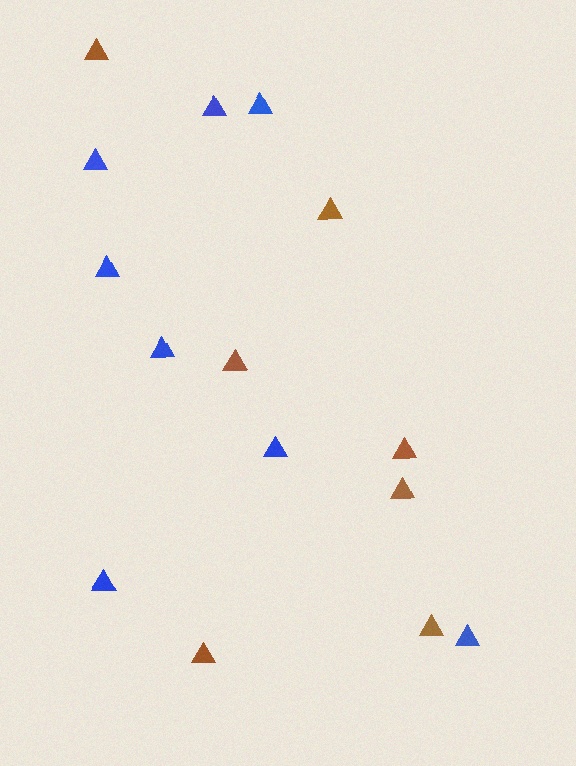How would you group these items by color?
There are 2 groups: one group of brown triangles (7) and one group of blue triangles (8).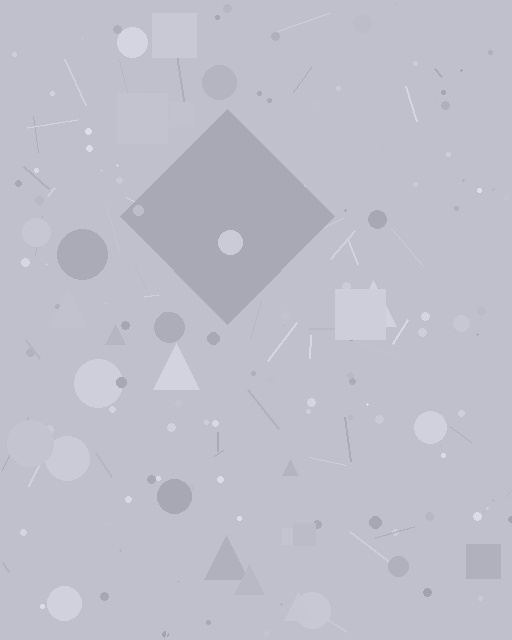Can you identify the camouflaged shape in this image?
The camouflaged shape is a diamond.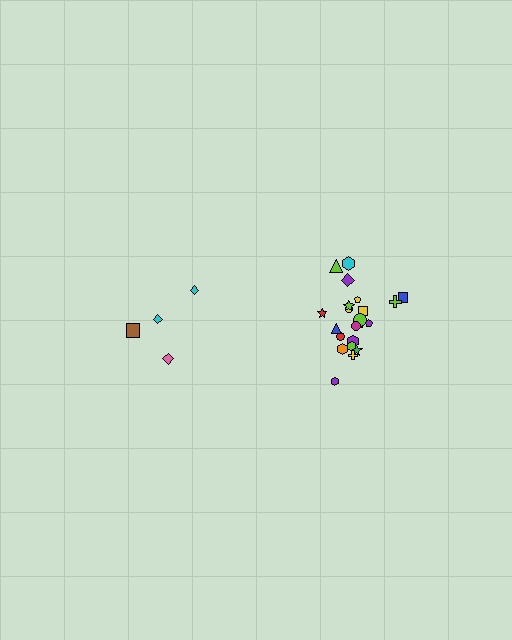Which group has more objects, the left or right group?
The right group.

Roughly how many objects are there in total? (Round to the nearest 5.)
Roughly 25 objects in total.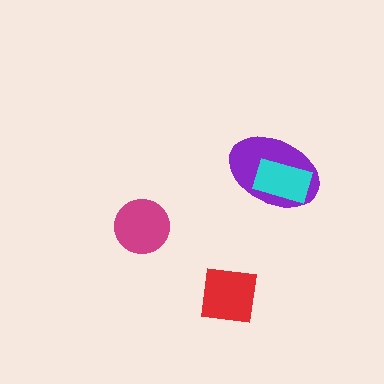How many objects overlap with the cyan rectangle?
1 object overlaps with the cyan rectangle.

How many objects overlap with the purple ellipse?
1 object overlaps with the purple ellipse.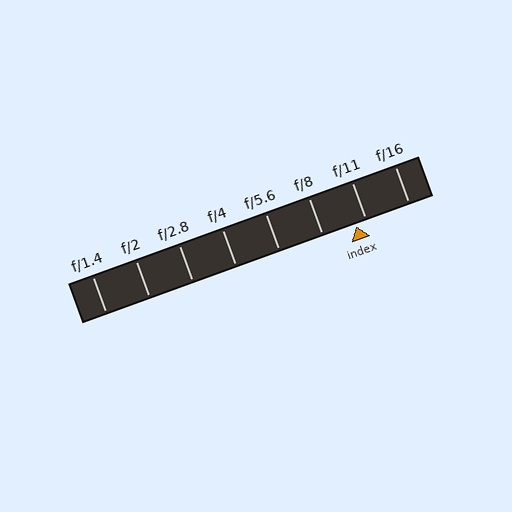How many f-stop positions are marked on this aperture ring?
There are 8 f-stop positions marked.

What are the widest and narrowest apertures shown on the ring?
The widest aperture shown is f/1.4 and the narrowest is f/16.